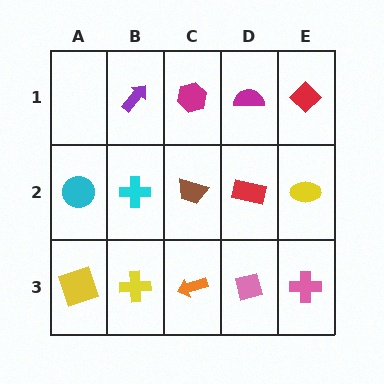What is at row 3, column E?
A pink cross.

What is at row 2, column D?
A red rectangle.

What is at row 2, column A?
A cyan circle.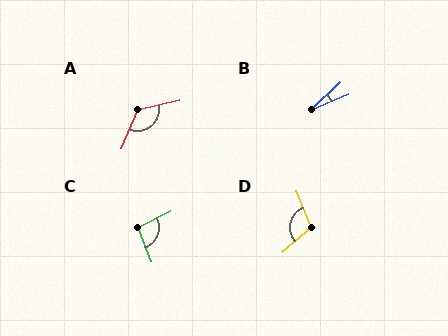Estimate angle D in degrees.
Approximately 110 degrees.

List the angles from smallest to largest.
B (20°), C (95°), D (110°), A (125°).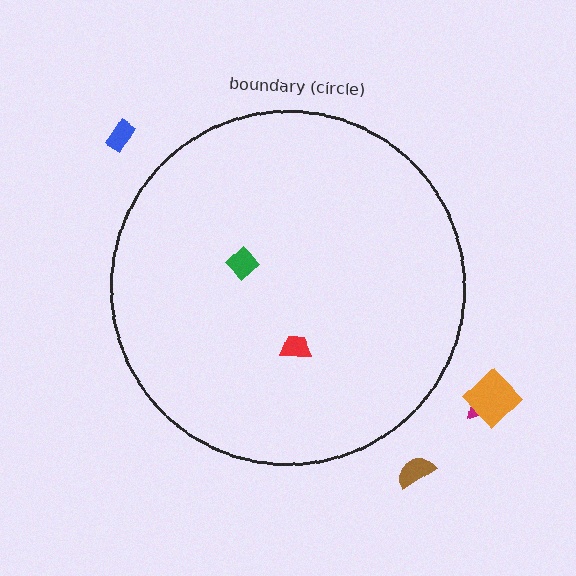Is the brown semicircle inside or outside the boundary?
Outside.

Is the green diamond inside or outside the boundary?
Inside.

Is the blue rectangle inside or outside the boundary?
Outside.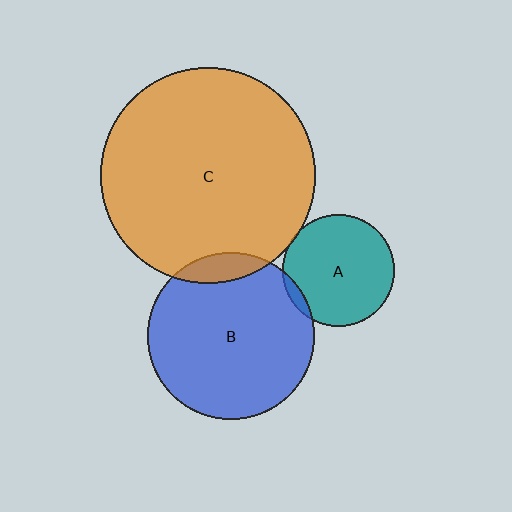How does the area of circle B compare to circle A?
Approximately 2.2 times.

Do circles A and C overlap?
Yes.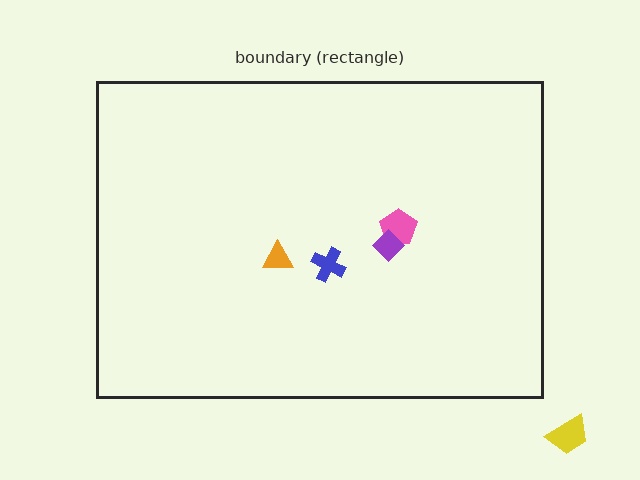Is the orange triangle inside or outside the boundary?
Inside.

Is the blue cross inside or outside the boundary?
Inside.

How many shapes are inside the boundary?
4 inside, 1 outside.